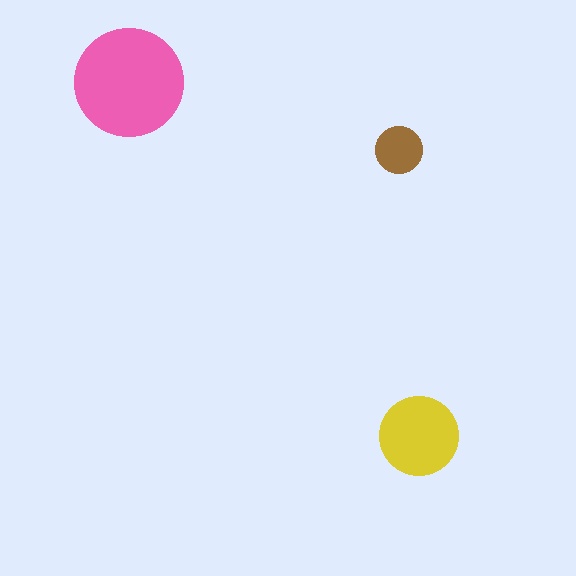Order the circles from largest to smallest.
the pink one, the yellow one, the brown one.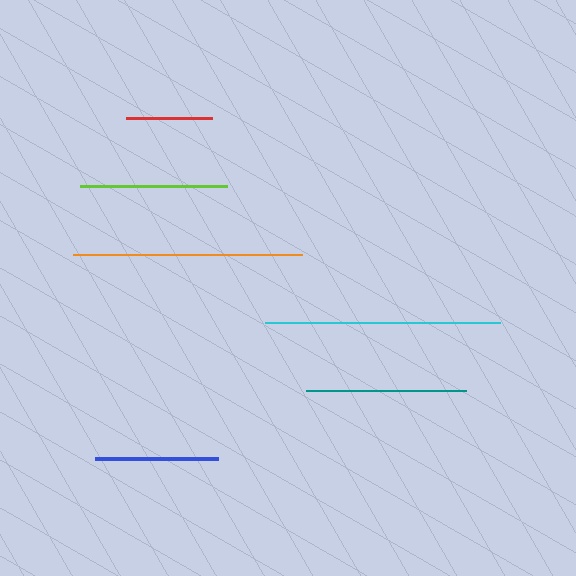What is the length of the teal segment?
The teal segment is approximately 160 pixels long.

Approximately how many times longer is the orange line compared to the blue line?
The orange line is approximately 1.9 times the length of the blue line.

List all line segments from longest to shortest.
From longest to shortest: cyan, orange, teal, lime, blue, red.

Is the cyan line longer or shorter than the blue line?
The cyan line is longer than the blue line.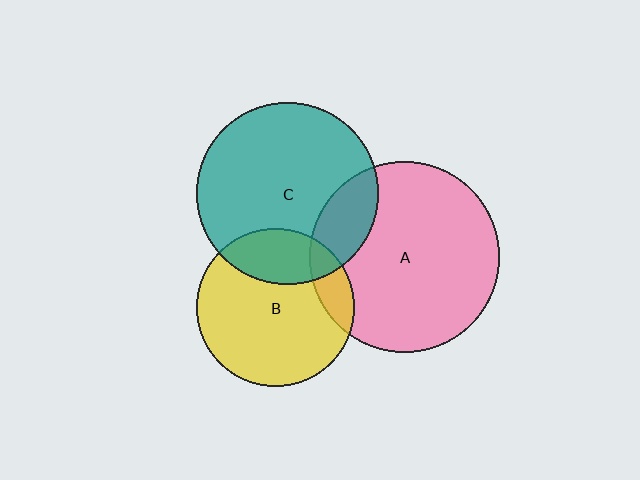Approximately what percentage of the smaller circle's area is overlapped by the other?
Approximately 15%.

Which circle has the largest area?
Circle A (pink).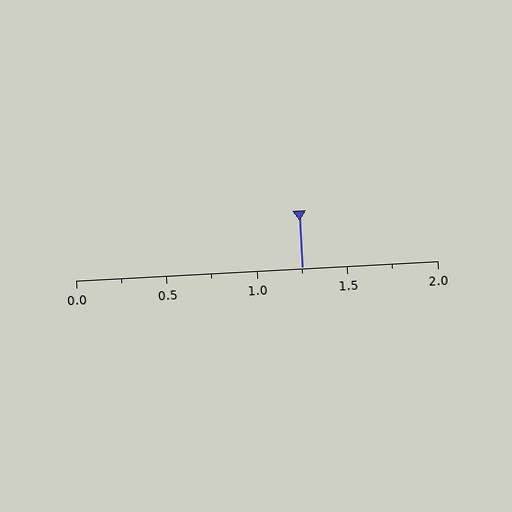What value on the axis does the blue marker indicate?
The marker indicates approximately 1.25.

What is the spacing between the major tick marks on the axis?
The major ticks are spaced 0.5 apart.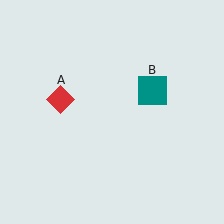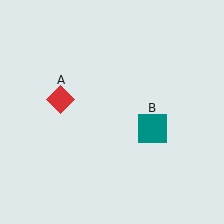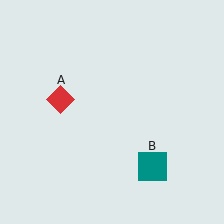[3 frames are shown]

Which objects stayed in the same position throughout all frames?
Red diamond (object A) remained stationary.